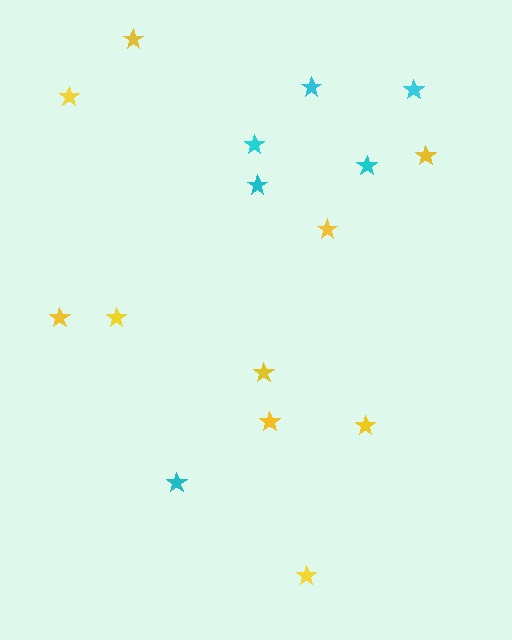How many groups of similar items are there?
There are 2 groups: one group of cyan stars (6) and one group of yellow stars (10).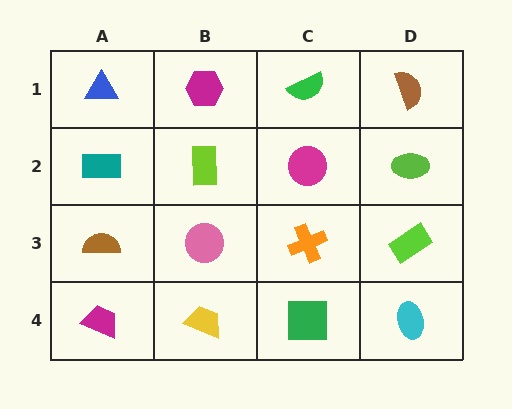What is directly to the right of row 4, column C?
A cyan ellipse.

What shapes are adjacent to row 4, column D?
A lime rectangle (row 3, column D), a green square (row 4, column C).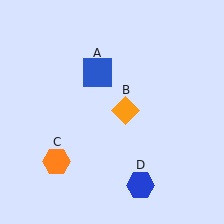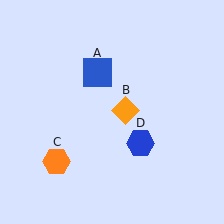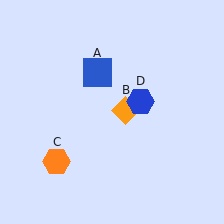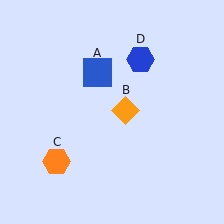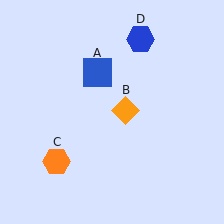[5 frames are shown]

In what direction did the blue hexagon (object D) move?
The blue hexagon (object D) moved up.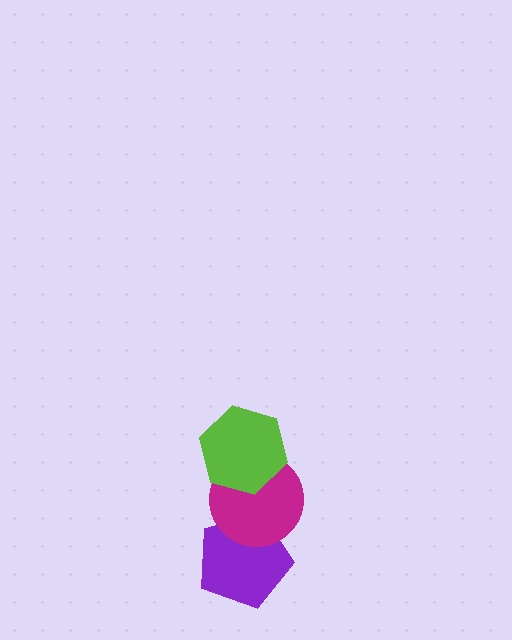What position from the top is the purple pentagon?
The purple pentagon is 3rd from the top.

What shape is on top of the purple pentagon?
The magenta circle is on top of the purple pentagon.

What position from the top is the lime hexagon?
The lime hexagon is 1st from the top.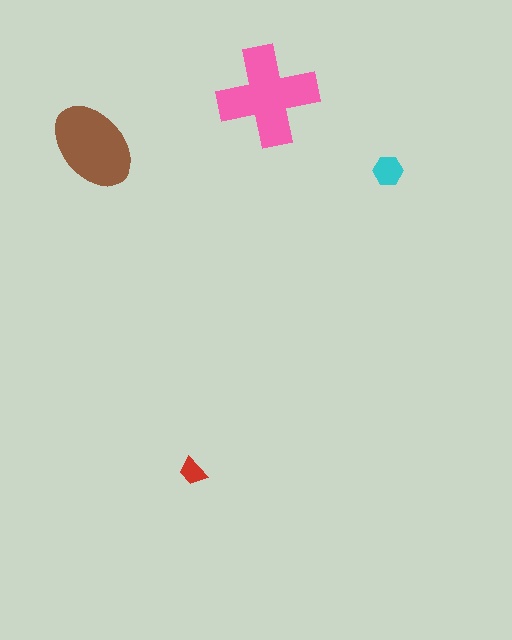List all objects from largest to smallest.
The pink cross, the brown ellipse, the cyan hexagon, the red trapezoid.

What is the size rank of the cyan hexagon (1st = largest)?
3rd.